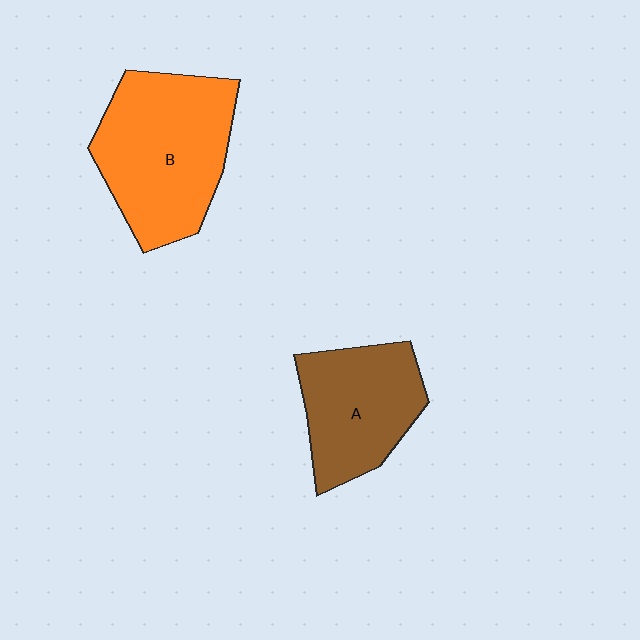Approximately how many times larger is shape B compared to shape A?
Approximately 1.4 times.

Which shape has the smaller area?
Shape A (brown).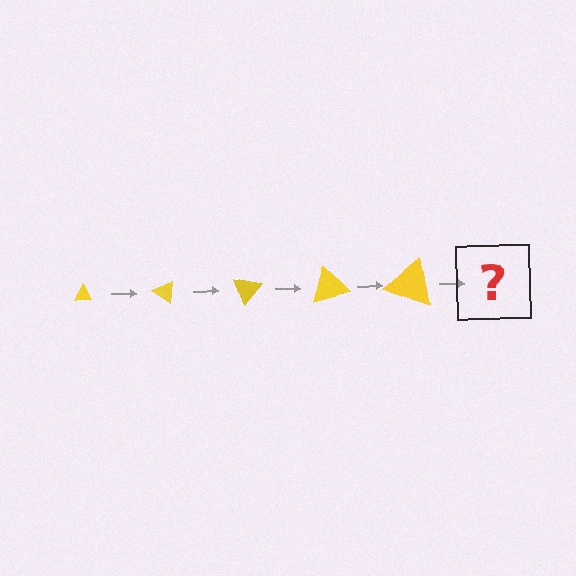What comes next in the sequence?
The next element should be a triangle, larger than the previous one and rotated 175 degrees from the start.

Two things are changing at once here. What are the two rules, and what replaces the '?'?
The two rules are that the triangle grows larger each step and it rotates 35 degrees each step. The '?' should be a triangle, larger than the previous one and rotated 175 degrees from the start.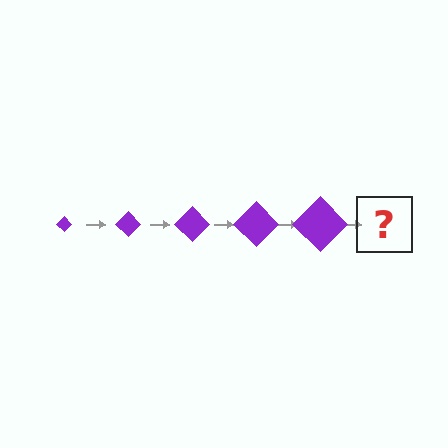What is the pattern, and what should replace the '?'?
The pattern is that the diamond gets progressively larger each step. The '?' should be a purple diamond, larger than the previous one.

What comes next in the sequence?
The next element should be a purple diamond, larger than the previous one.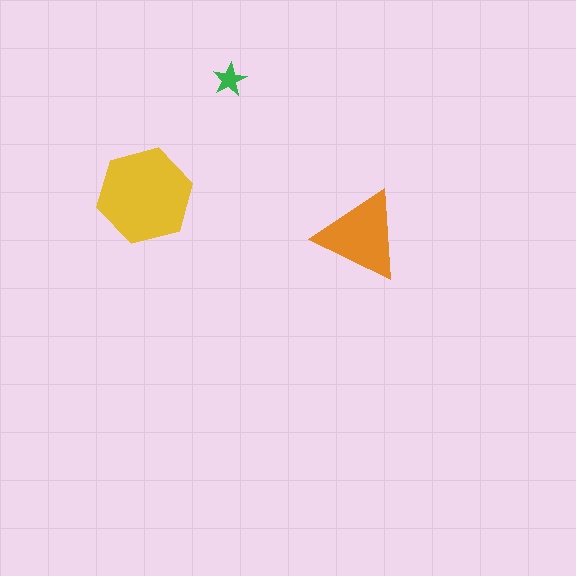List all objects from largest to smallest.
The yellow hexagon, the orange triangle, the green star.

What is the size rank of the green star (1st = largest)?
3rd.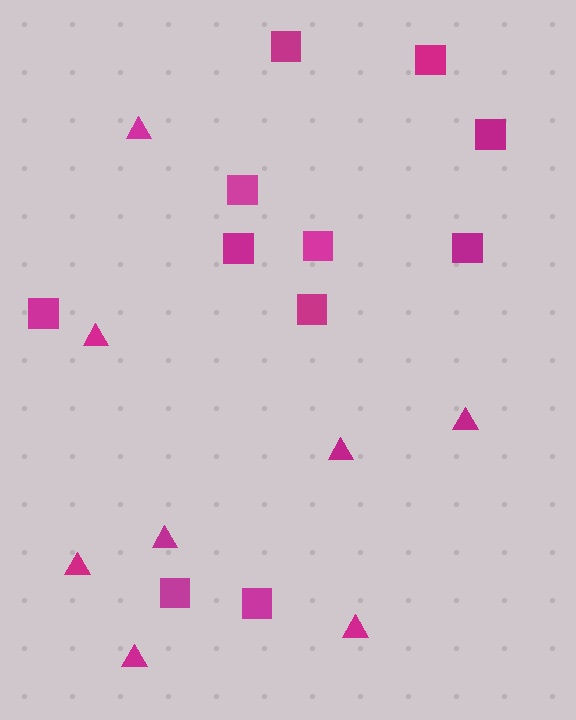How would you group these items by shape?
There are 2 groups: one group of triangles (8) and one group of squares (11).